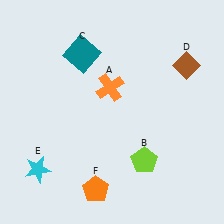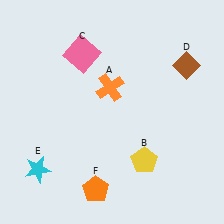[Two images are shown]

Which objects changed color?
B changed from lime to yellow. C changed from teal to pink.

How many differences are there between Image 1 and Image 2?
There are 2 differences between the two images.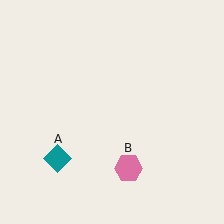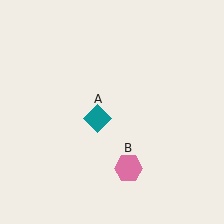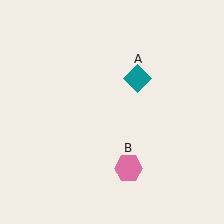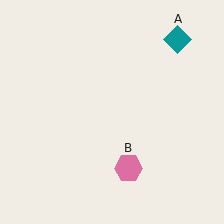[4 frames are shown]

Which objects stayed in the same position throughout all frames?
Pink hexagon (object B) remained stationary.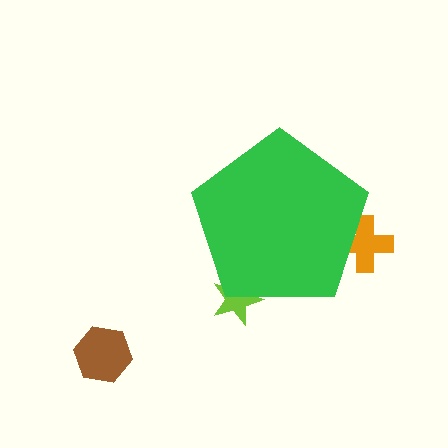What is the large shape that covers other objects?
A green pentagon.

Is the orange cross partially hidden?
Yes, the orange cross is partially hidden behind the green pentagon.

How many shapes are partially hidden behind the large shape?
2 shapes are partially hidden.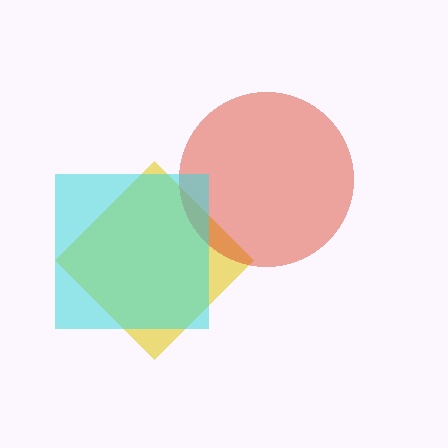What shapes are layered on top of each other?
The layered shapes are: a yellow diamond, a red circle, a cyan square.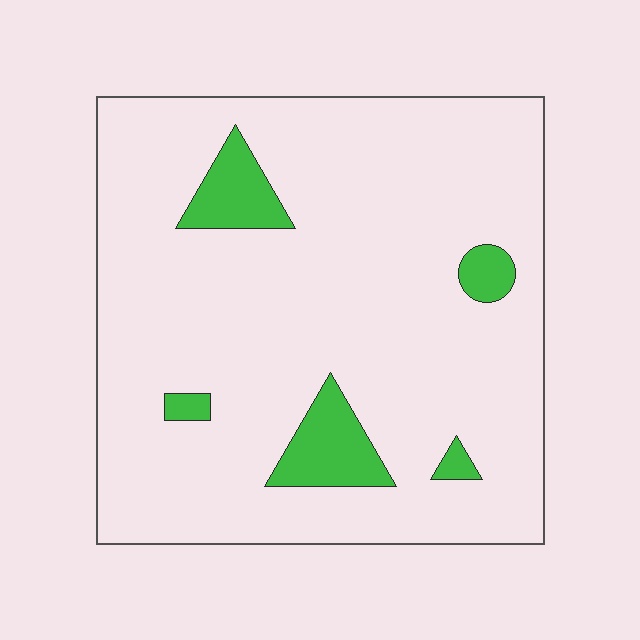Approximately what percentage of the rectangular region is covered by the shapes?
Approximately 10%.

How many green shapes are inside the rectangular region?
5.